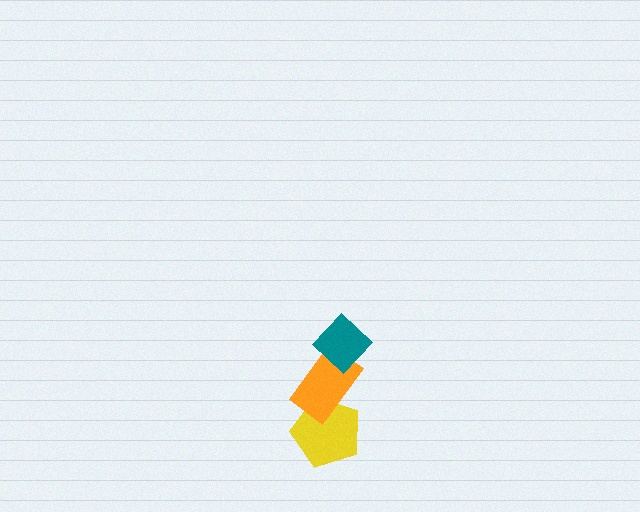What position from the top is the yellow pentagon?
The yellow pentagon is 3rd from the top.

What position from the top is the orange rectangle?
The orange rectangle is 2nd from the top.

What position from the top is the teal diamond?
The teal diamond is 1st from the top.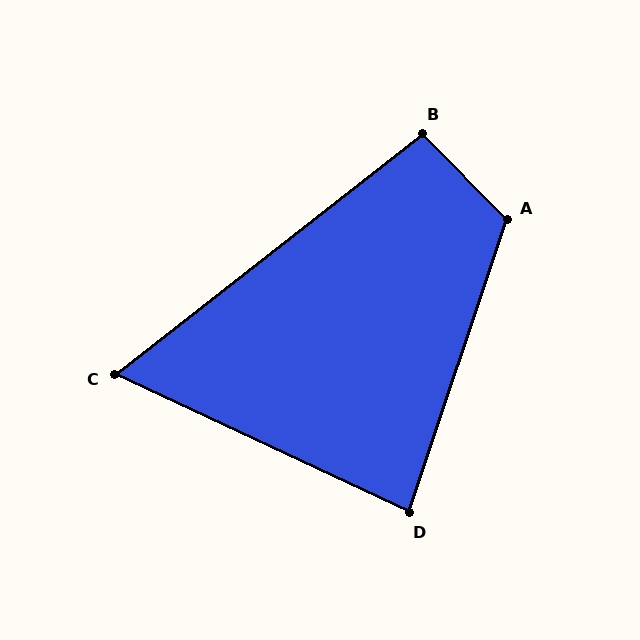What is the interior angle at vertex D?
Approximately 83 degrees (acute).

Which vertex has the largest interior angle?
A, at approximately 117 degrees.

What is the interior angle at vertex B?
Approximately 97 degrees (obtuse).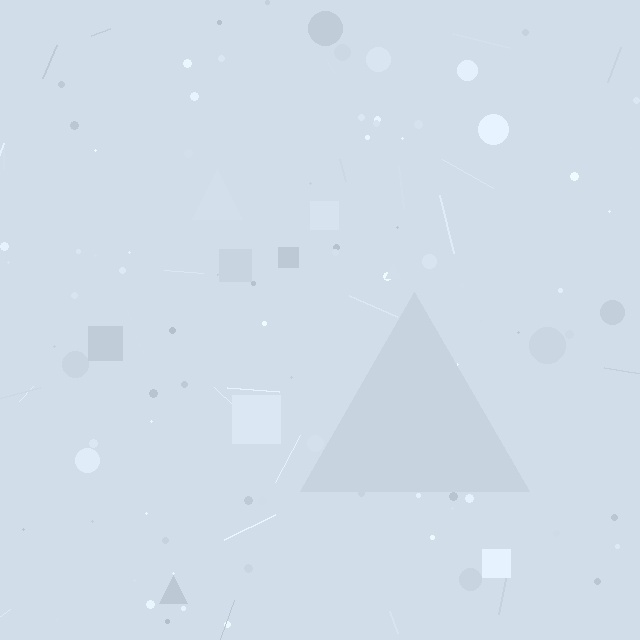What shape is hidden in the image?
A triangle is hidden in the image.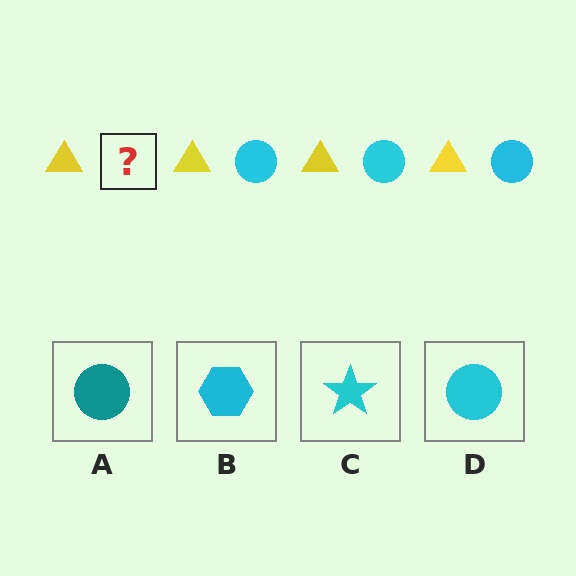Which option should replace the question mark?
Option D.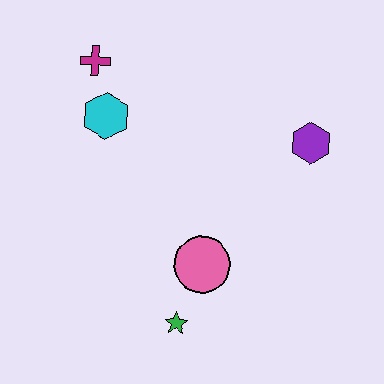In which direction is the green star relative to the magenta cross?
The green star is below the magenta cross.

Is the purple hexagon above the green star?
Yes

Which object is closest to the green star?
The pink circle is closest to the green star.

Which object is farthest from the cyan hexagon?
The green star is farthest from the cyan hexagon.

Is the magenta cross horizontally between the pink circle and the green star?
No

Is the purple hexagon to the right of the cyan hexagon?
Yes